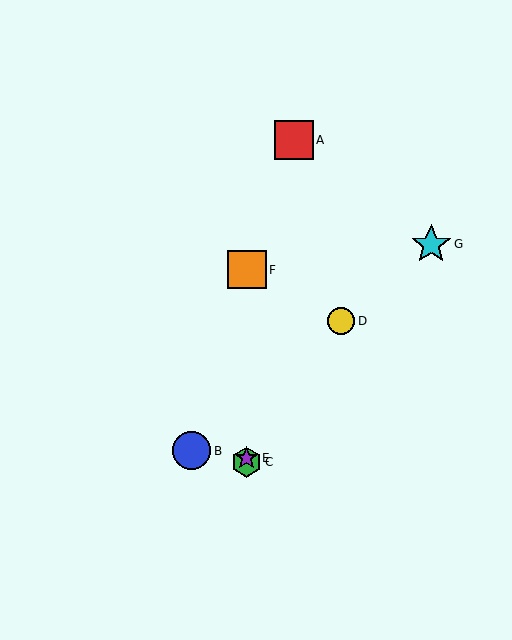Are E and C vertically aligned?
Yes, both are at x≈247.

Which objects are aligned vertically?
Objects C, E, F are aligned vertically.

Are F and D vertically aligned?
No, F is at x≈247 and D is at x≈341.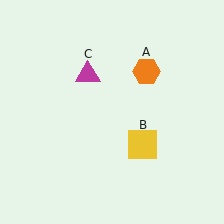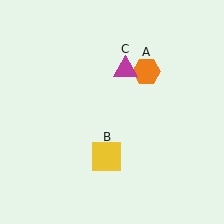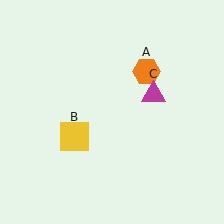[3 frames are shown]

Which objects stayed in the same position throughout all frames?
Orange hexagon (object A) remained stationary.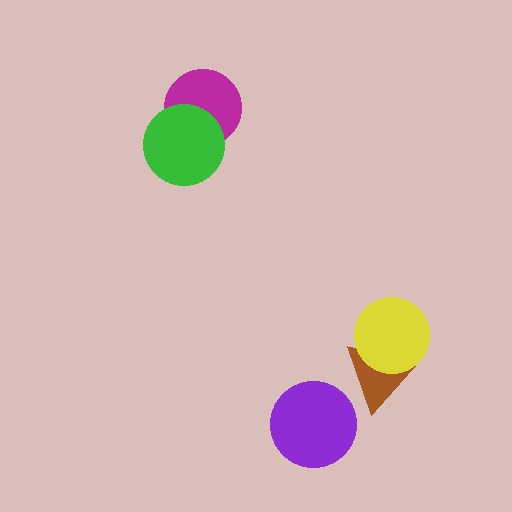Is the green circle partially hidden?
No, no other shape covers it.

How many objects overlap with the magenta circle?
1 object overlaps with the magenta circle.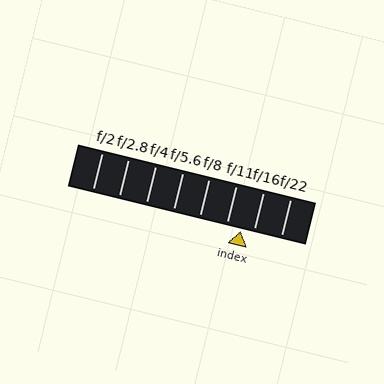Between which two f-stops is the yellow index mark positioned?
The index mark is between f/11 and f/16.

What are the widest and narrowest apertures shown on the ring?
The widest aperture shown is f/2 and the narrowest is f/22.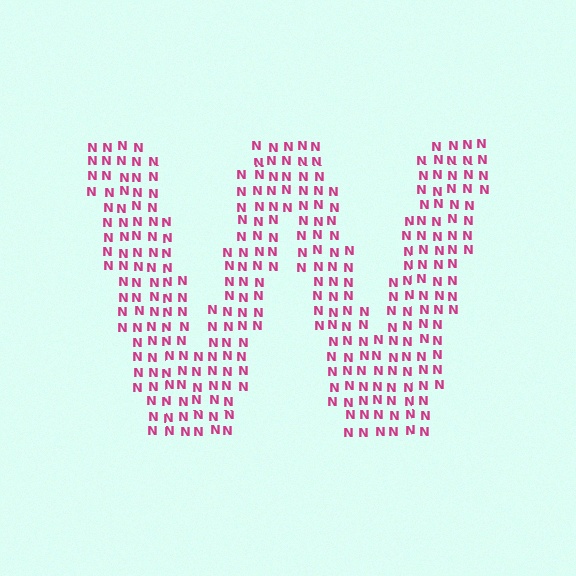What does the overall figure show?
The overall figure shows the letter W.